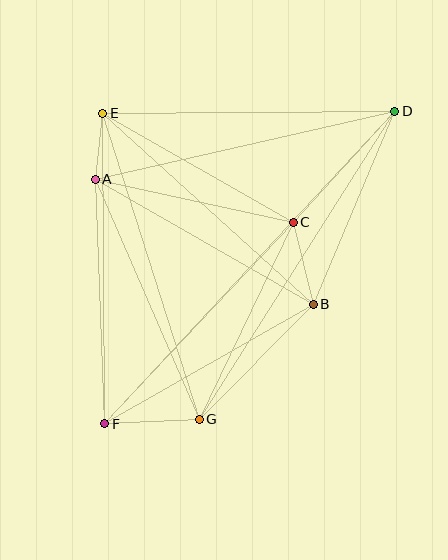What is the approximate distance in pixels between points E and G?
The distance between E and G is approximately 321 pixels.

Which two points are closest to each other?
Points A and E are closest to each other.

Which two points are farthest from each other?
Points D and F are farthest from each other.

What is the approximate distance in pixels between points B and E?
The distance between B and E is approximately 285 pixels.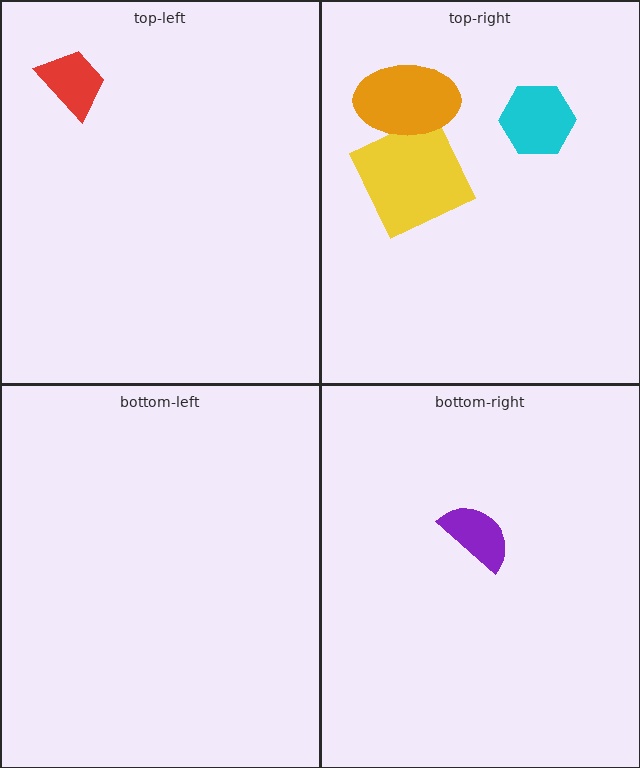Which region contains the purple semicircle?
The bottom-right region.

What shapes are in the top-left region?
The red trapezoid.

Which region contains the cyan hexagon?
The top-right region.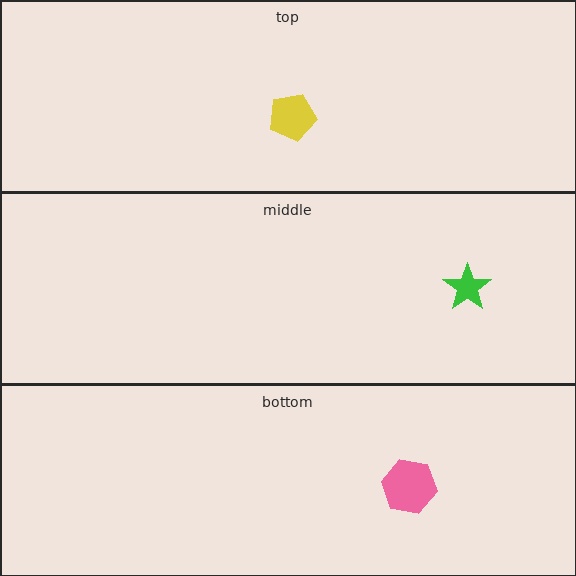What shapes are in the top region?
The yellow pentagon.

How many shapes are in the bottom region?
1.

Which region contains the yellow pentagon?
The top region.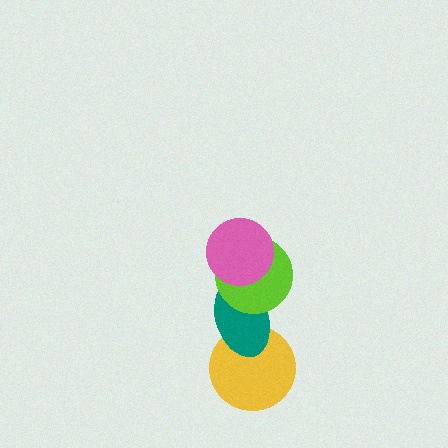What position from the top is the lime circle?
The lime circle is 2nd from the top.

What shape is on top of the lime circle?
The pink circle is on top of the lime circle.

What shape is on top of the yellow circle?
The teal ellipse is on top of the yellow circle.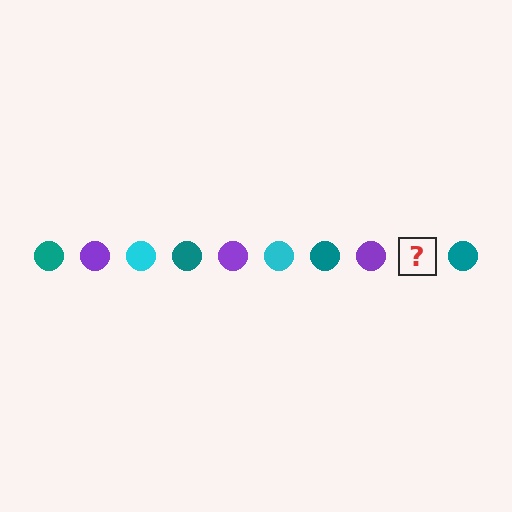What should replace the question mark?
The question mark should be replaced with a cyan circle.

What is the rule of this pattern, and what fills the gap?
The rule is that the pattern cycles through teal, purple, cyan circles. The gap should be filled with a cyan circle.